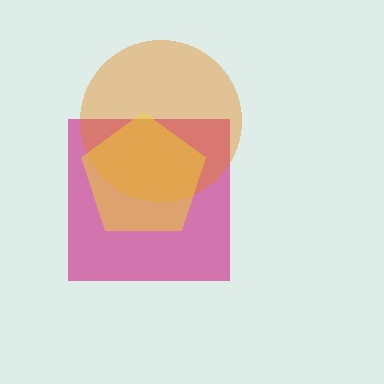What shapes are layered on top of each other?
The layered shapes are: a magenta square, an orange circle, a yellow pentagon.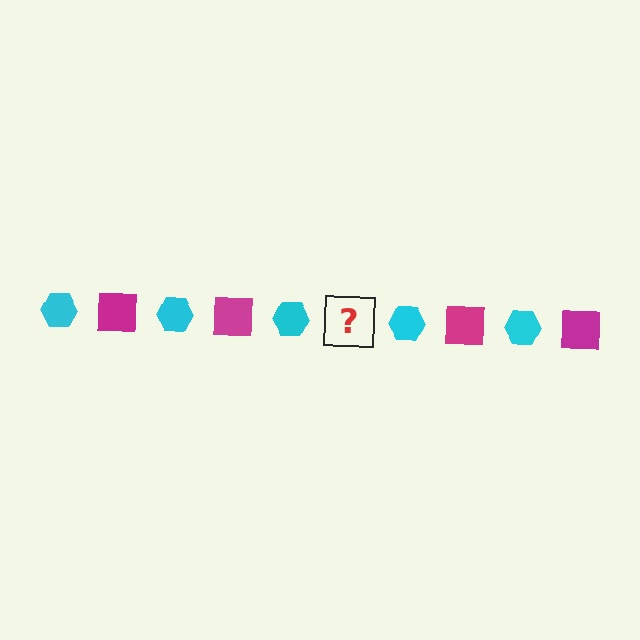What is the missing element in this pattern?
The missing element is a magenta square.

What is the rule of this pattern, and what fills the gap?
The rule is that the pattern alternates between cyan hexagon and magenta square. The gap should be filled with a magenta square.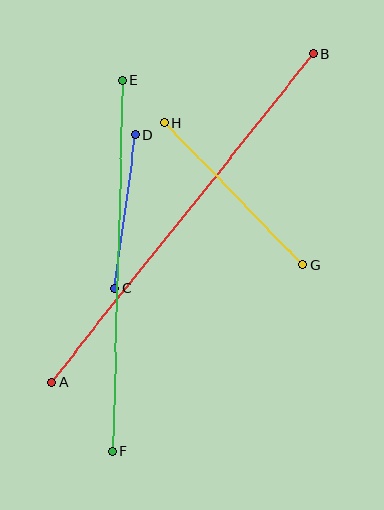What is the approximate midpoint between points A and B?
The midpoint is at approximately (183, 218) pixels.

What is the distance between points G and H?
The distance is approximately 198 pixels.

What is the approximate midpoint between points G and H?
The midpoint is at approximately (234, 194) pixels.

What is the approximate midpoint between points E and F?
The midpoint is at approximately (117, 266) pixels.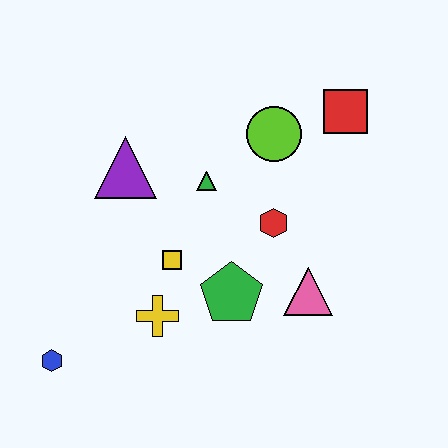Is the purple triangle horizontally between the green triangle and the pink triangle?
No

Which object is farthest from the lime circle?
The blue hexagon is farthest from the lime circle.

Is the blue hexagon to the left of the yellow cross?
Yes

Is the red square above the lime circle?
Yes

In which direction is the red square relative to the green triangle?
The red square is to the right of the green triangle.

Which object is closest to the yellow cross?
The yellow square is closest to the yellow cross.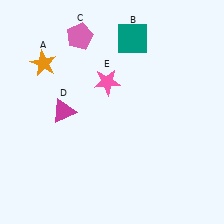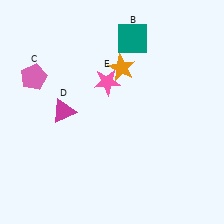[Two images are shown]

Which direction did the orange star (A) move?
The orange star (A) moved right.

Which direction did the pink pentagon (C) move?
The pink pentagon (C) moved left.